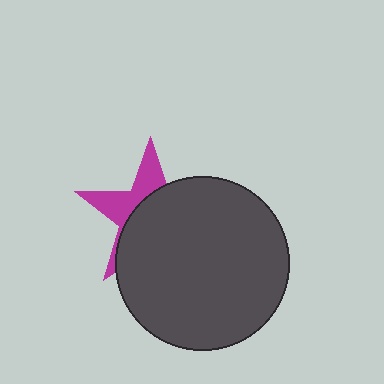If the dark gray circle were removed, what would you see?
You would see the complete magenta star.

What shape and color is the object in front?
The object in front is a dark gray circle.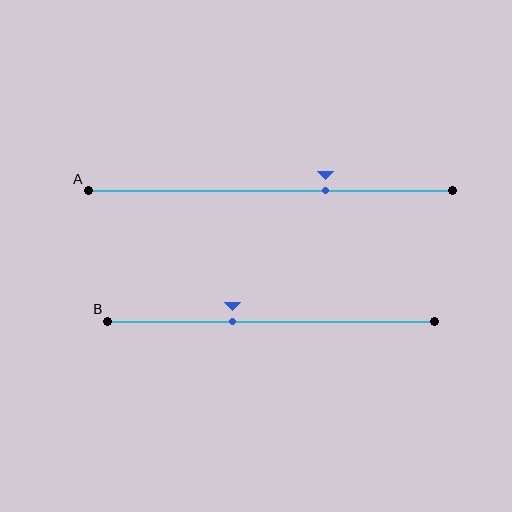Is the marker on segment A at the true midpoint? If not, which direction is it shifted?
No, the marker on segment A is shifted to the right by about 15% of the segment length.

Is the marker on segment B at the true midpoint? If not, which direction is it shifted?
No, the marker on segment B is shifted to the left by about 12% of the segment length.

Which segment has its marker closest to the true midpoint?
Segment B has its marker closest to the true midpoint.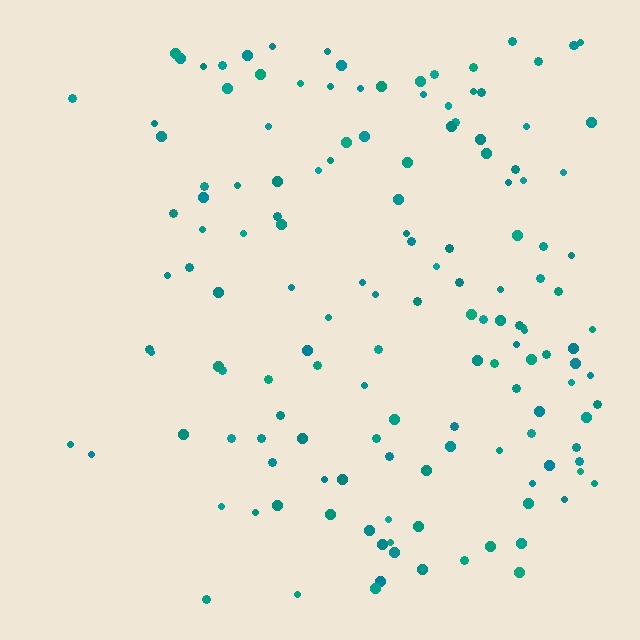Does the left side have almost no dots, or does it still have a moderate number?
Still a moderate number, just noticeably fewer than the right.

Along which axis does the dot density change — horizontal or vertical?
Horizontal.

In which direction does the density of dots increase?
From left to right, with the right side densest.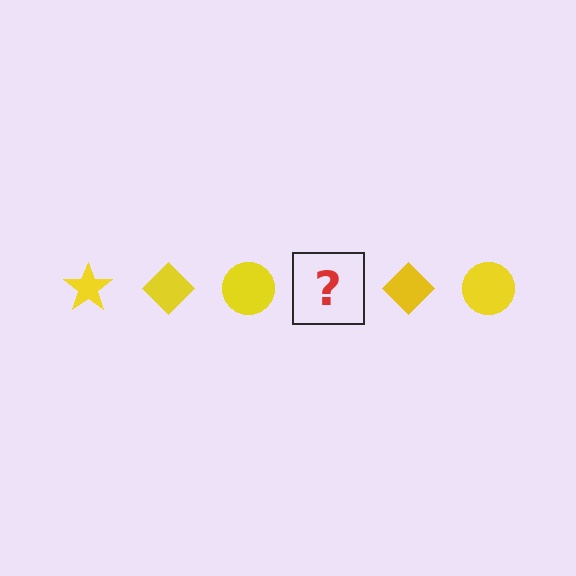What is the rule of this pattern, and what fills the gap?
The rule is that the pattern cycles through star, diamond, circle shapes in yellow. The gap should be filled with a yellow star.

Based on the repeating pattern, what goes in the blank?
The blank should be a yellow star.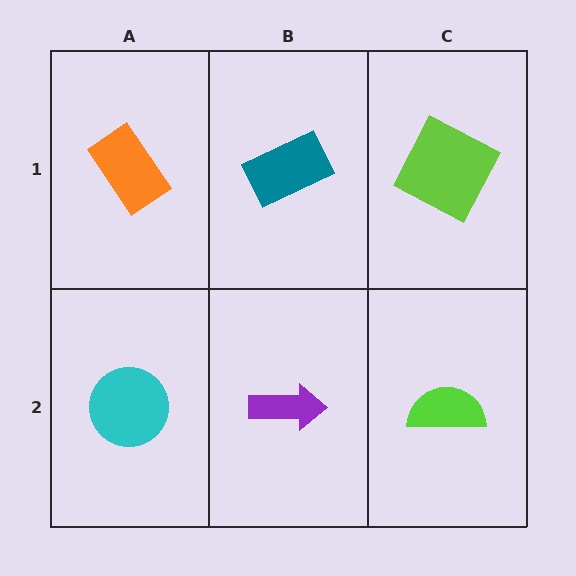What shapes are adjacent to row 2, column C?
A lime square (row 1, column C), a purple arrow (row 2, column B).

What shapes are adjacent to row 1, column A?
A cyan circle (row 2, column A), a teal rectangle (row 1, column B).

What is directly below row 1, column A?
A cyan circle.